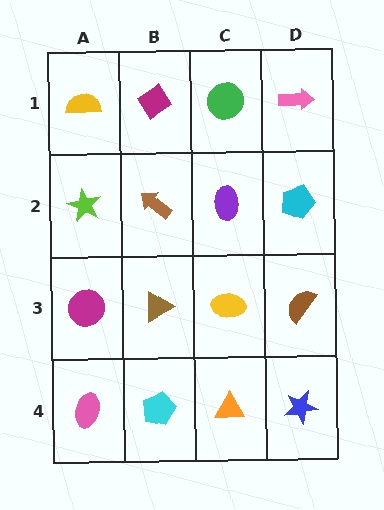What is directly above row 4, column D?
A brown semicircle.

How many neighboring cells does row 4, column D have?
2.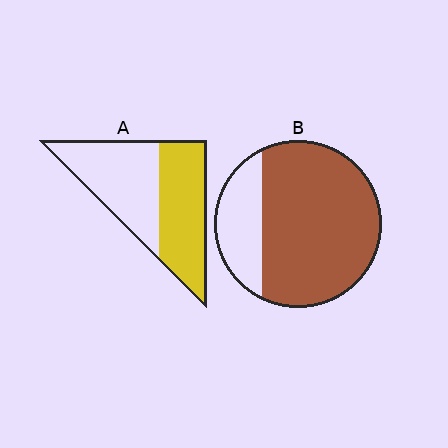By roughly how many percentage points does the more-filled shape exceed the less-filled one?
By roughly 30 percentage points (B over A).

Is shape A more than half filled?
Roughly half.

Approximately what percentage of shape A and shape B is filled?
A is approximately 50% and B is approximately 75%.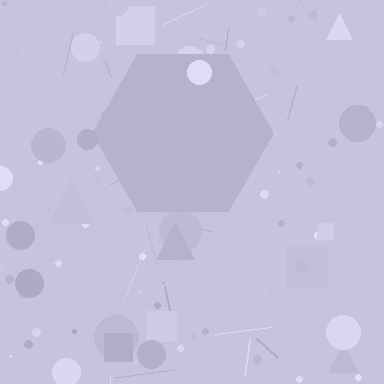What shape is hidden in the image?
A hexagon is hidden in the image.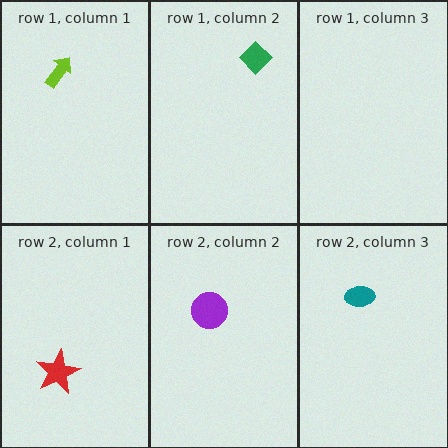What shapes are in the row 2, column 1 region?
The red star.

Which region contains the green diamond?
The row 1, column 2 region.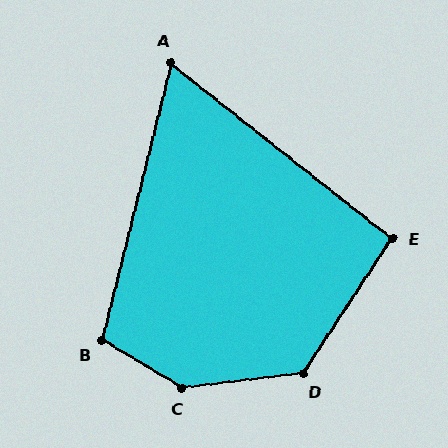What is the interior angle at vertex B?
Approximately 106 degrees (obtuse).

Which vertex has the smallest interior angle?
A, at approximately 66 degrees.